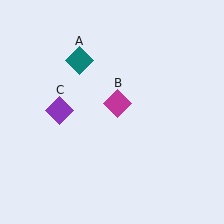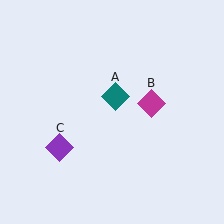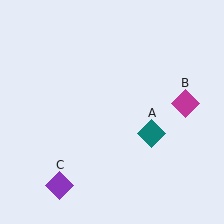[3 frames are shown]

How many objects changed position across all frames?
3 objects changed position: teal diamond (object A), magenta diamond (object B), purple diamond (object C).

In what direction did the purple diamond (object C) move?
The purple diamond (object C) moved down.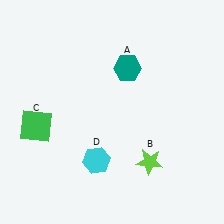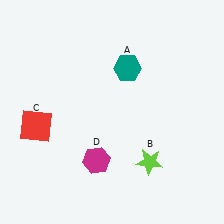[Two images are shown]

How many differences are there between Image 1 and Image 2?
There are 2 differences between the two images.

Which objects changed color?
C changed from green to red. D changed from cyan to magenta.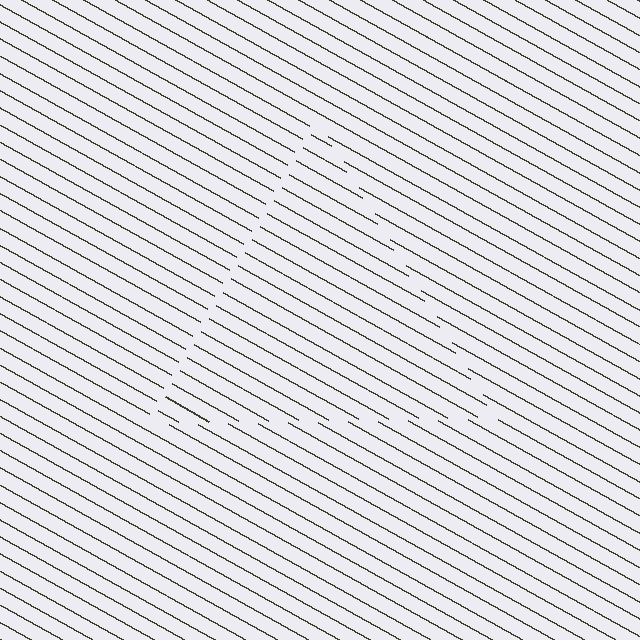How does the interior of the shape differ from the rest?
The interior of the shape contains the same grating, shifted by half a period — the contour is defined by the phase discontinuity where line-ends from the inner and outer gratings abut.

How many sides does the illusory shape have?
3 sides — the line-ends trace a triangle.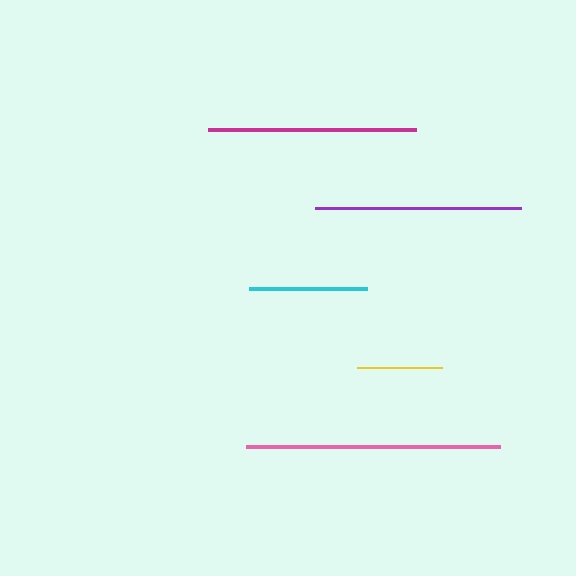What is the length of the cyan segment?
The cyan segment is approximately 118 pixels long.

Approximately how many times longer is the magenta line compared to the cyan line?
The magenta line is approximately 1.8 times the length of the cyan line.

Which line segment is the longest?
The pink line is the longest at approximately 253 pixels.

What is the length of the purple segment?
The purple segment is approximately 207 pixels long.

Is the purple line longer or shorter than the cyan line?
The purple line is longer than the cyan line.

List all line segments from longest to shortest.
From longest to shortest: pink, magenta, purple, cyan, yellow.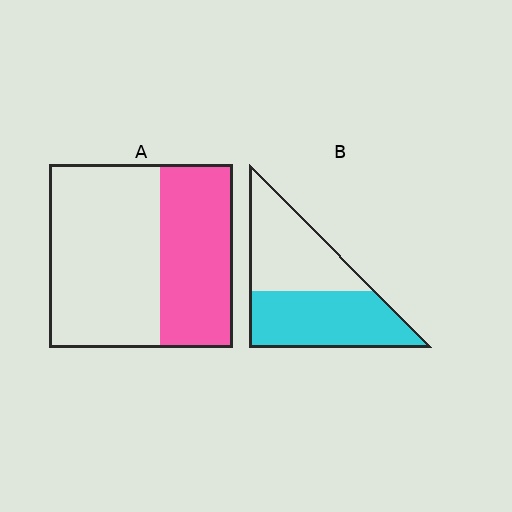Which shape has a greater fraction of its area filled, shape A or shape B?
Shape B.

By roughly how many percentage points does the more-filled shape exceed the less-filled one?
By roughly 15 percentage points (B over A).